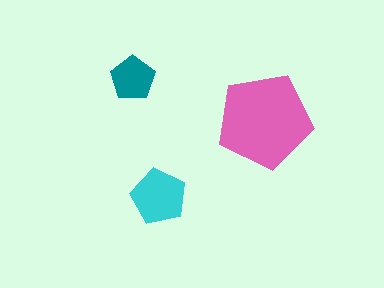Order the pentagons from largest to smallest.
the pink one, the cyan one, the teal one.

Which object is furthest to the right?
The pink pentagon is rightmost.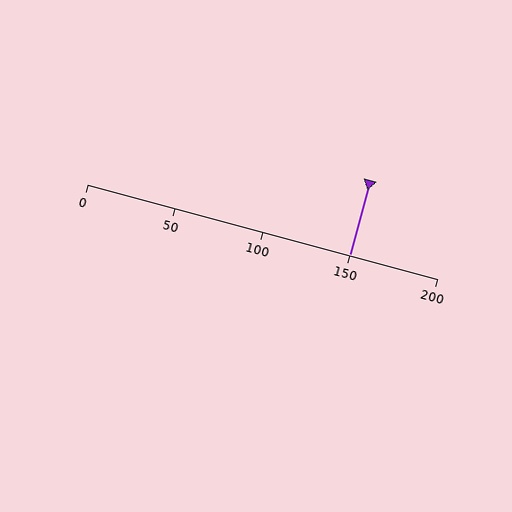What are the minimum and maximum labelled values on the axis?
The axis runs from 0 to 200.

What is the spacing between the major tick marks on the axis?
The major ticks are spaced 50 apart.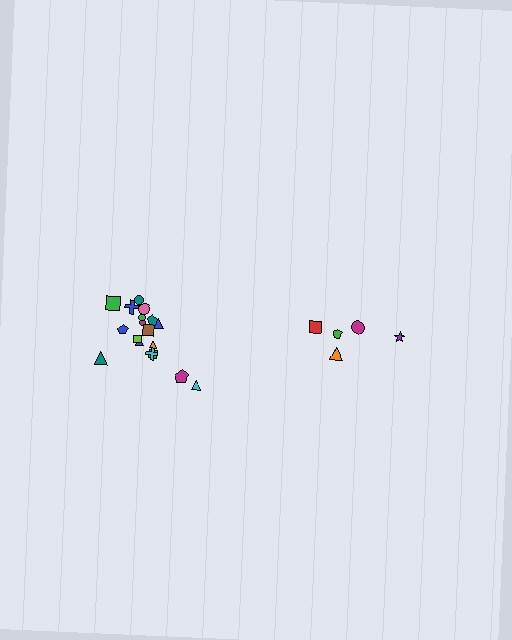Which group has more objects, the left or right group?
The left group.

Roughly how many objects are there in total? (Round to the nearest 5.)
Roughly 25 objects in total.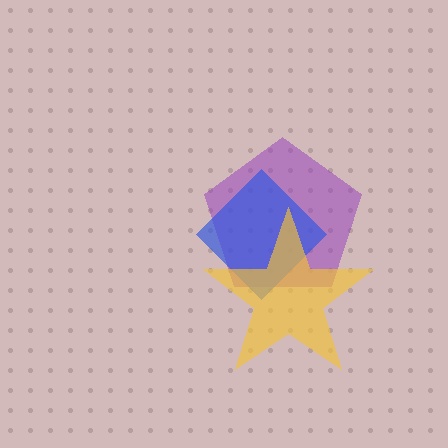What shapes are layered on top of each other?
The layered shapes are: a purple pentagon, a blue diamond, a yellow star.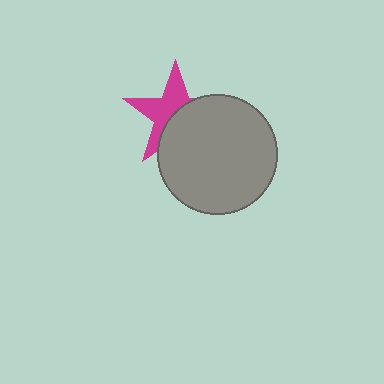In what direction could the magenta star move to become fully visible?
The magenta star could move toward the upper-left. That would shift it out from behind the gray circle entirely.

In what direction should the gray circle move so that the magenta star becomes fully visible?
The gray circle should move toward the lower-right. That is the shortest direction to clear the overlap and leave the magenta star fully visible.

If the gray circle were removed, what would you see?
You would see the complete magenta star.